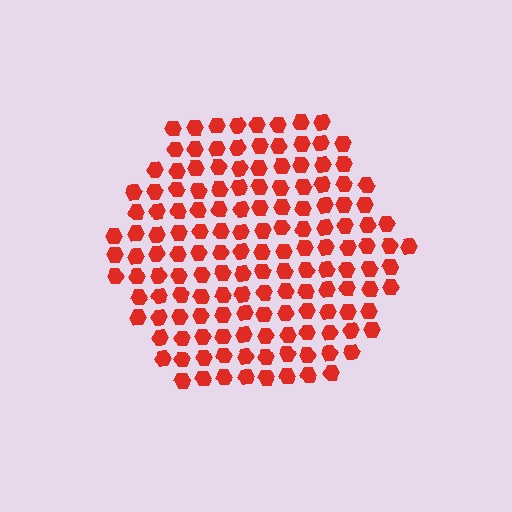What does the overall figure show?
The overall figure shows a hexagon.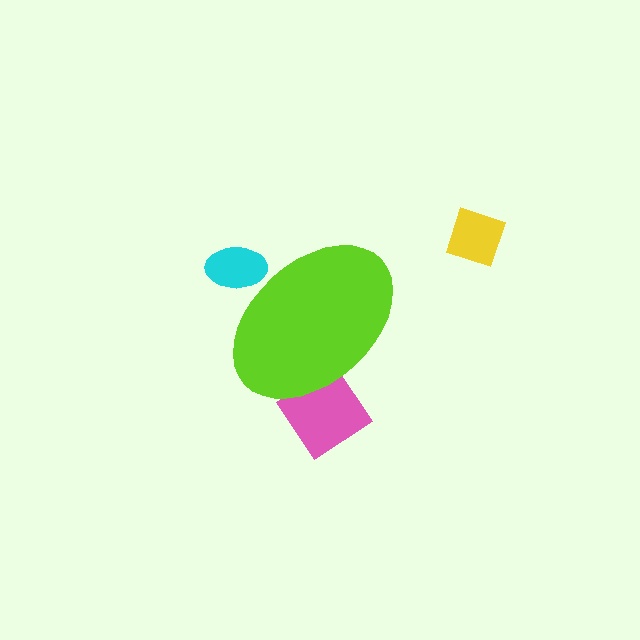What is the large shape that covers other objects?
A lime ellipse.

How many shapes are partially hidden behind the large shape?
2 shapes are partially hidden.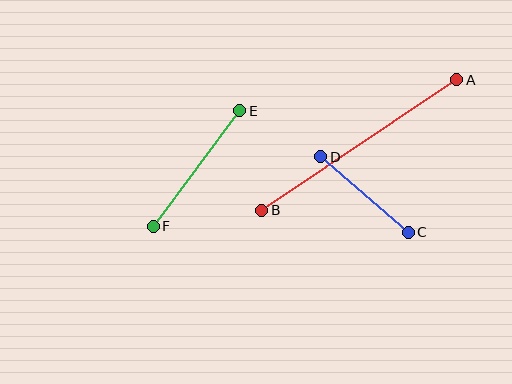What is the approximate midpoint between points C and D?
The midpoint is at approximately (364, 194) pixels.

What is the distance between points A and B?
The distance is approximately 235 pixels.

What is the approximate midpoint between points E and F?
The midpoint is at approximately (197, 168) pixels.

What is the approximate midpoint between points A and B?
The midpoint is at approximately (359, 145) pixels.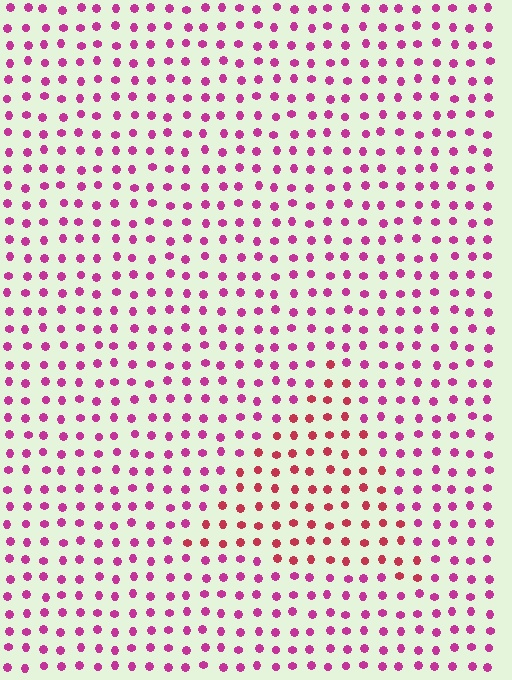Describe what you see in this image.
The image is filled with small magenta elements in a uniform arrangement. A triangle-shaped region is visible where the elements are tinted to a slightly different hue, forming a subtle color boundary.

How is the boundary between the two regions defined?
The boundary is defined purely by a slight shift in hue (about 31 degrees). Spacing, size, and orientation are identical on both sides.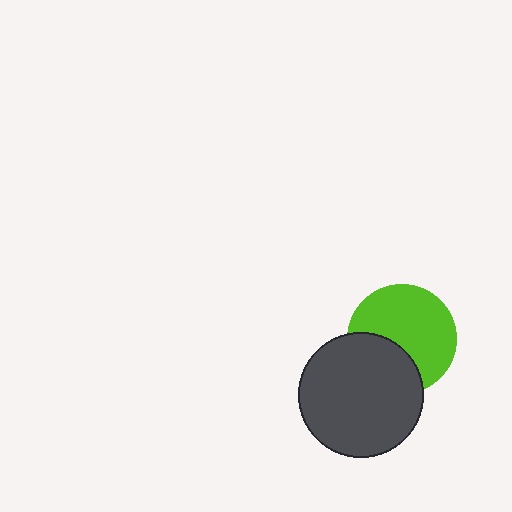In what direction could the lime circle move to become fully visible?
The lime circle could move toward the upper-right. That would shift it out from behind the dark gray circle entirely.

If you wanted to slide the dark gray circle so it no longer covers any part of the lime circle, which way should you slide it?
Slide it toward the lower-left — that is the most direct way to separate the two shapes.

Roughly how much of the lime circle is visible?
Most of it is visible (roughly 66%).